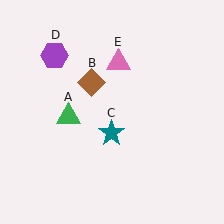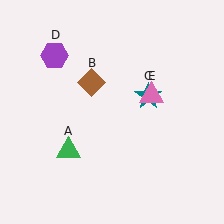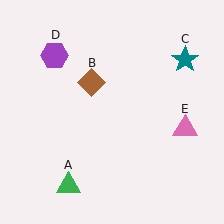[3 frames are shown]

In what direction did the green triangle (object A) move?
The green triangle (object A) moved down.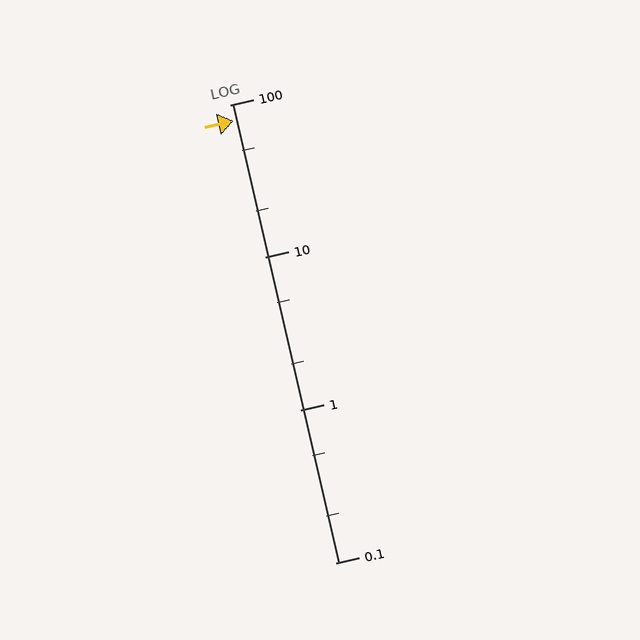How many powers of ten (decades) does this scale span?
The scale spans 3 decades, from 0.1 to 100.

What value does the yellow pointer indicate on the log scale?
The pointer indicates approximately 78.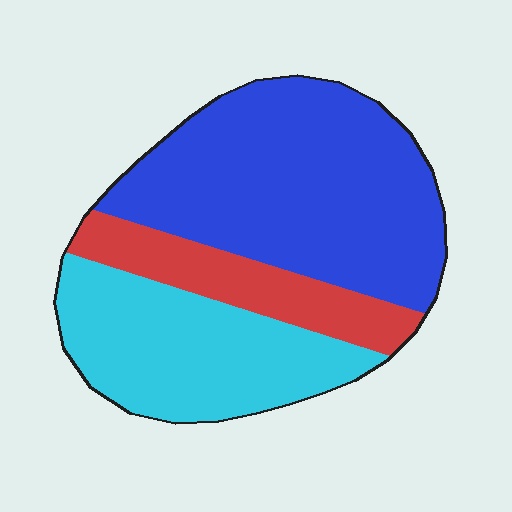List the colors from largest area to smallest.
From largest to smallest: blue, cyan, red.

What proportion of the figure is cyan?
Cyan covers about 30% of the figure.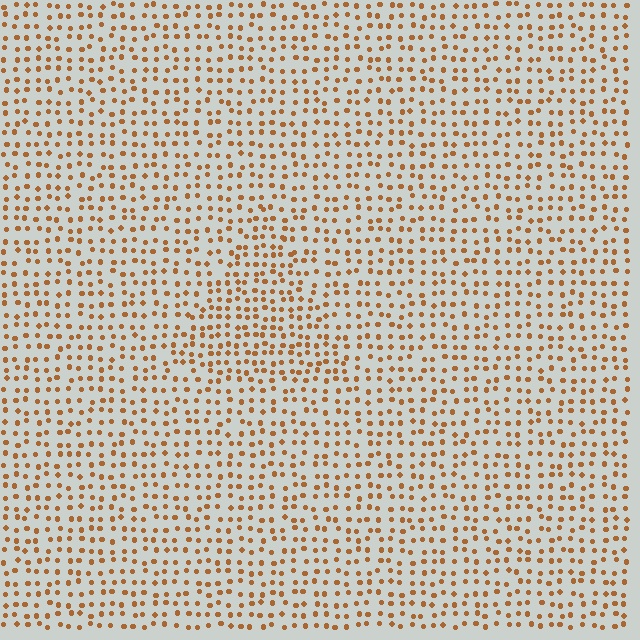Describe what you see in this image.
The image contains small brown elements arranged at two different densities. A triangle-shaped region is visible where the elements are more densely packed than the surrounding area.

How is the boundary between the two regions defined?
The boundary is defined by a change in element density (approximately 1.4x ratio). All elements are the same color, size, and shape.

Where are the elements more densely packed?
The elements are more densely packed inside the triangle boundary.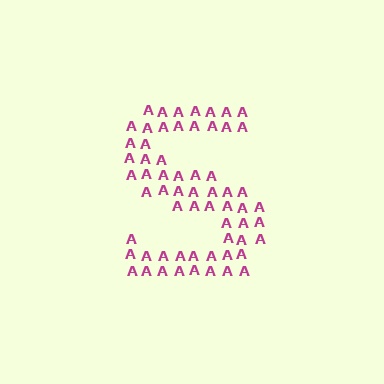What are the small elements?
The small elements are letter A's.